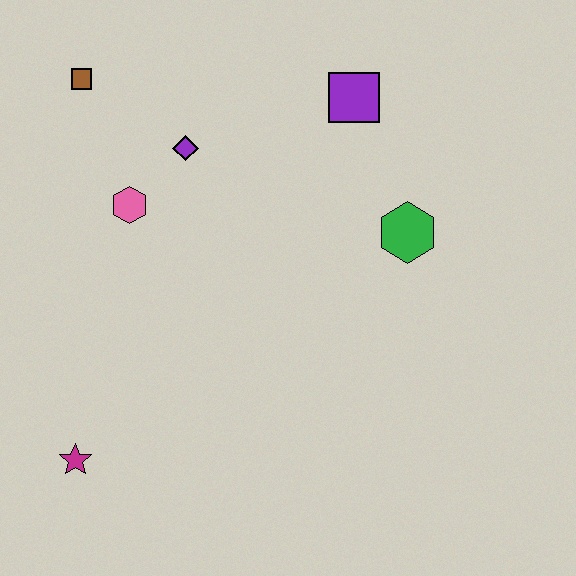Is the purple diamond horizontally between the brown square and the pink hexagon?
No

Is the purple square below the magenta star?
No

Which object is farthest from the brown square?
The magenta star is farthest from the brown square.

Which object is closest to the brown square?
The purple diamond is closest to the brown square.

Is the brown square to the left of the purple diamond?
Yes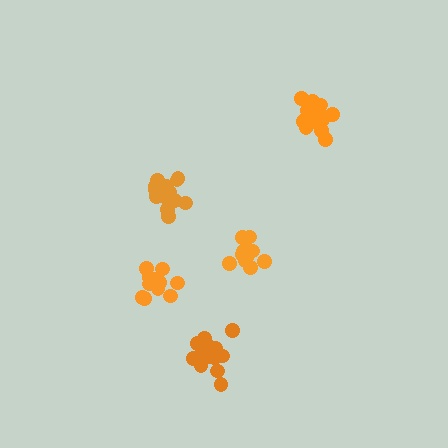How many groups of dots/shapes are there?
There are 5 groups.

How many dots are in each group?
Group 1: 14 dots, Group 2: 12 dots, Group 3: 11 dots, Group 4: 17 dots, Group 5: 17 dots (71 total).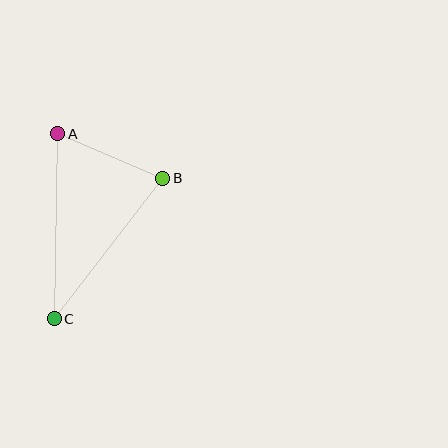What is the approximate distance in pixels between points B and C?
The distance between B and C is approximately 178 pixels.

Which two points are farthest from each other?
Points A and C are farthest from each other.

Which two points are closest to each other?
Points A and B are closest to each other.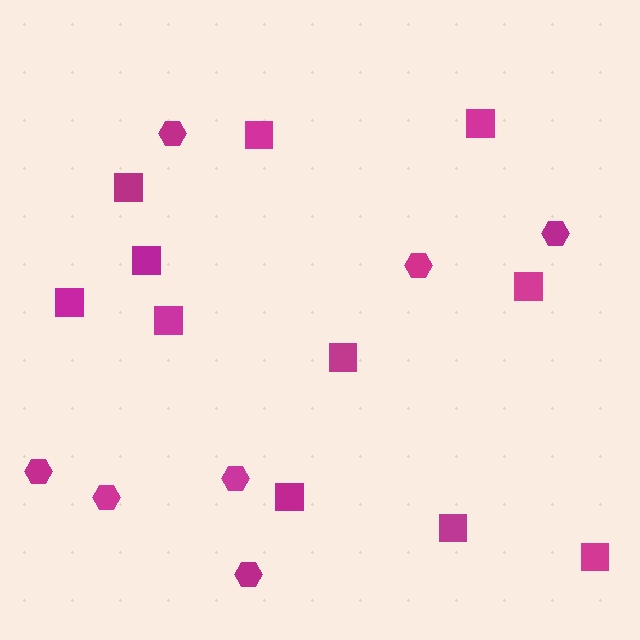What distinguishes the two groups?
There are 2 groups: one group of hexagons (7) and one group of squares (11).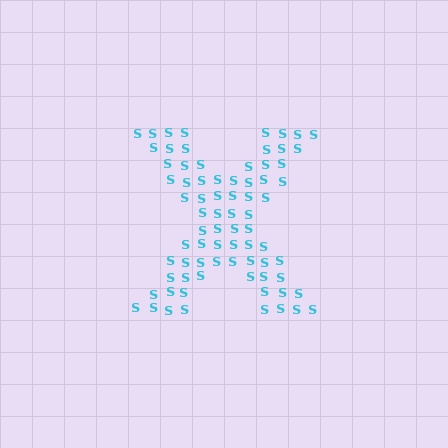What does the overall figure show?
The overall figure shows the letter X.